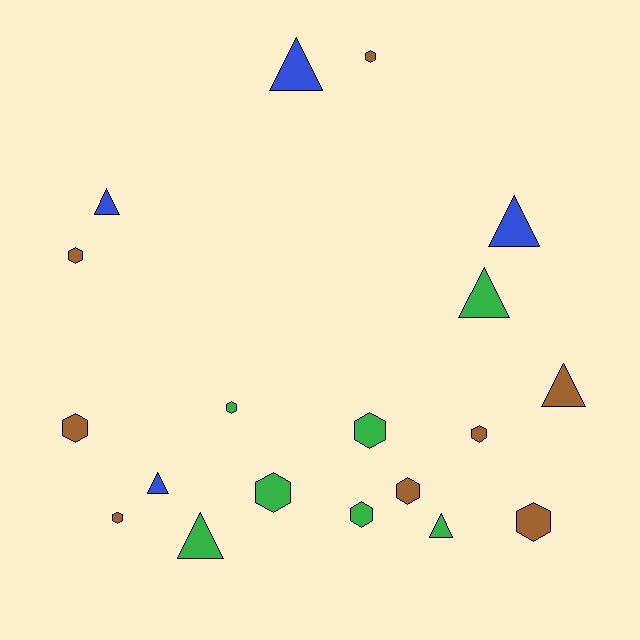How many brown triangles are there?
There is 1 brown triangle.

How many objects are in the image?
There are 19 objects.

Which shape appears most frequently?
Hexagon, with 11 objects.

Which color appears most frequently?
Brown, with 8 objects.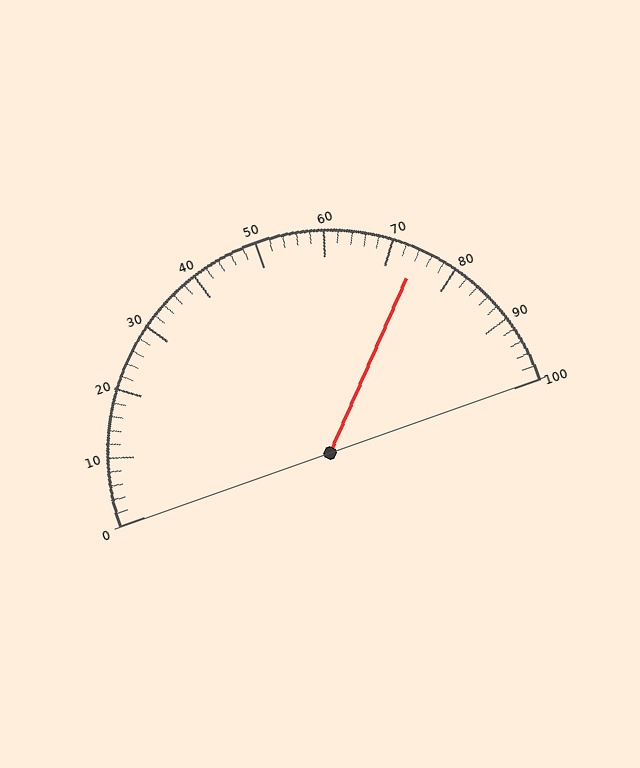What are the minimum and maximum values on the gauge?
The gauge ranges from 0 to 100.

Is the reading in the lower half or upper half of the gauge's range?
The reading is in the upper half of the range (0 to 100).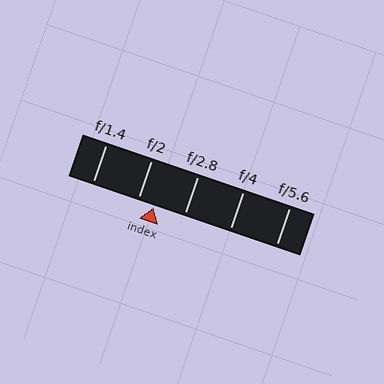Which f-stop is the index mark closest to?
The index mark is closest to f/2.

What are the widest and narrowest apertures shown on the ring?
The widest aperture shown is f/1.4 and the narrowest is f/5.6.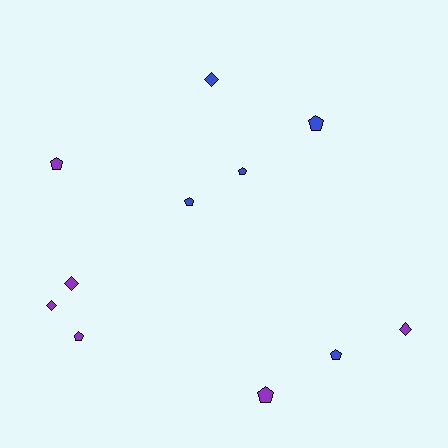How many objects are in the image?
There are 11 objects.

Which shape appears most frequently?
Pentagon, with 7 objects.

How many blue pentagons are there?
There are 4 blue pentagons.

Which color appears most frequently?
Purple, with 6 objects.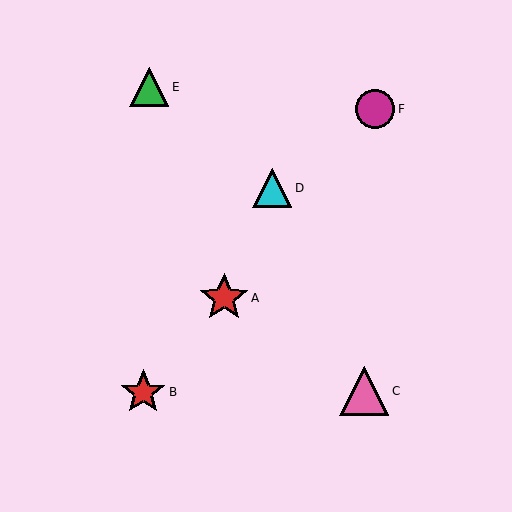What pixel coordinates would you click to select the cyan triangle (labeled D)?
Click at (272, 188) to select the cyan triangle D.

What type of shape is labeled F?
Shape F is a magenta circle.